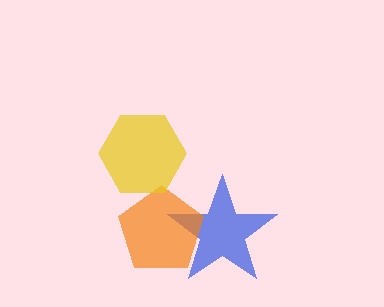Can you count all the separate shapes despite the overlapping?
Yes, there are 3 separate shapes.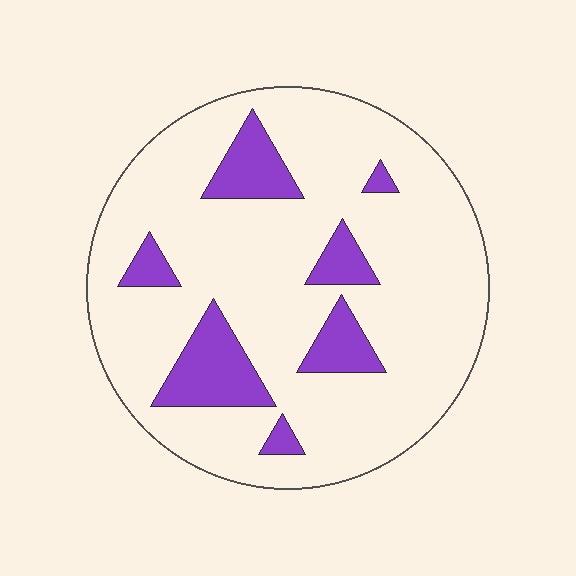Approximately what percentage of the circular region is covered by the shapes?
Approximately 15%.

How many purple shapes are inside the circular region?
7.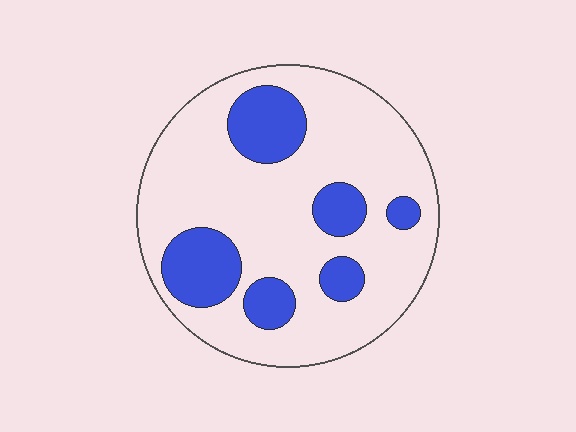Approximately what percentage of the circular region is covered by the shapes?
Approximately 25%.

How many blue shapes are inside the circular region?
6.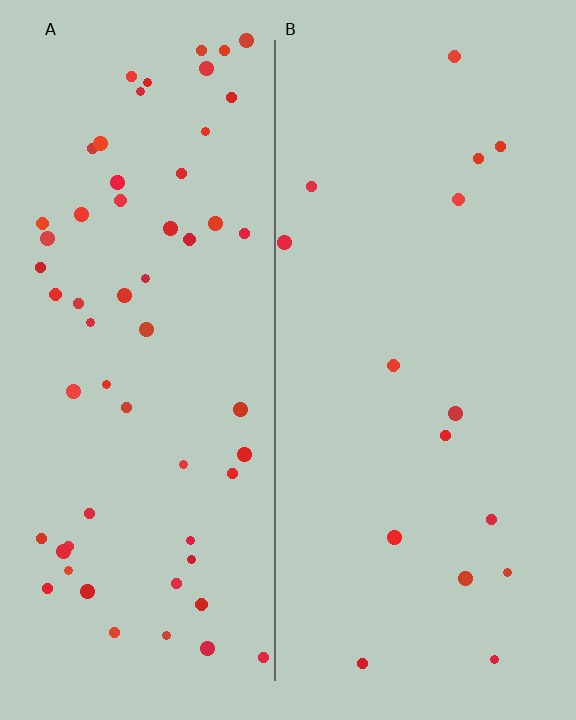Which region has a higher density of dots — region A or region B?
A (the left).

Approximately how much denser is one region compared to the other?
Approximately 3.7× — region A over region B.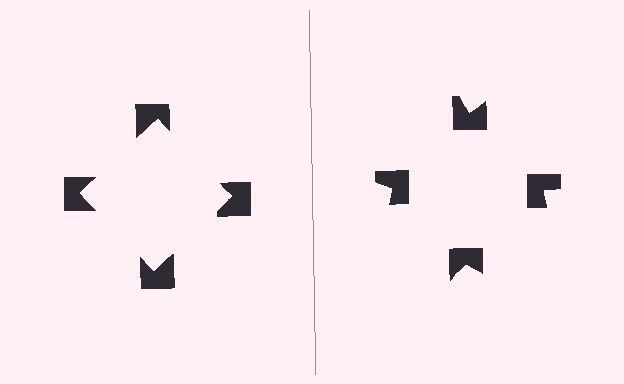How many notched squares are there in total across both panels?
8 — 4 on each side.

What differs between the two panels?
The notched squares are positioned identically on both sides; only the wedge orientations differ. On the left they align to a square; on the right they are misaligned.